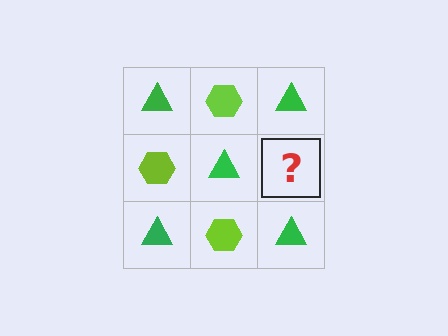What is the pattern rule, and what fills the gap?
The rule is that it alternates green triangle and lime hexagon in a checkerboard pattern. The gap should be filled with a lime hexagon.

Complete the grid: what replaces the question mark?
The question mark should be replaced with a lime hexagon.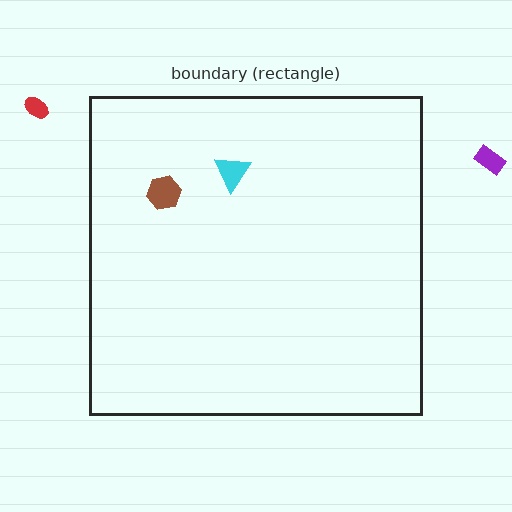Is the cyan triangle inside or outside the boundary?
Inside.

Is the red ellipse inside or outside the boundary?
Outside.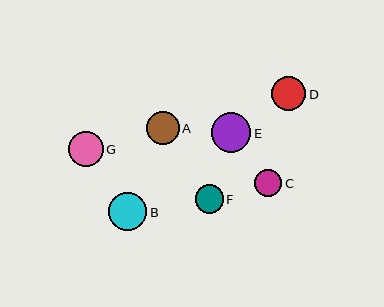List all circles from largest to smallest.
From largest to smallest: E, B, G, D, A, F, C.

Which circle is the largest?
Circle E is the largest with a size of approximately 40 pixels.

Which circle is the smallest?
Circle C is the smallest with a size of approximately 27 pixels.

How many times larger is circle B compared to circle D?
Circle B is approximately 1.1 times the size of circle D.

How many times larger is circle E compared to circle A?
Circle E is approximately 1.2 times the size of circle A.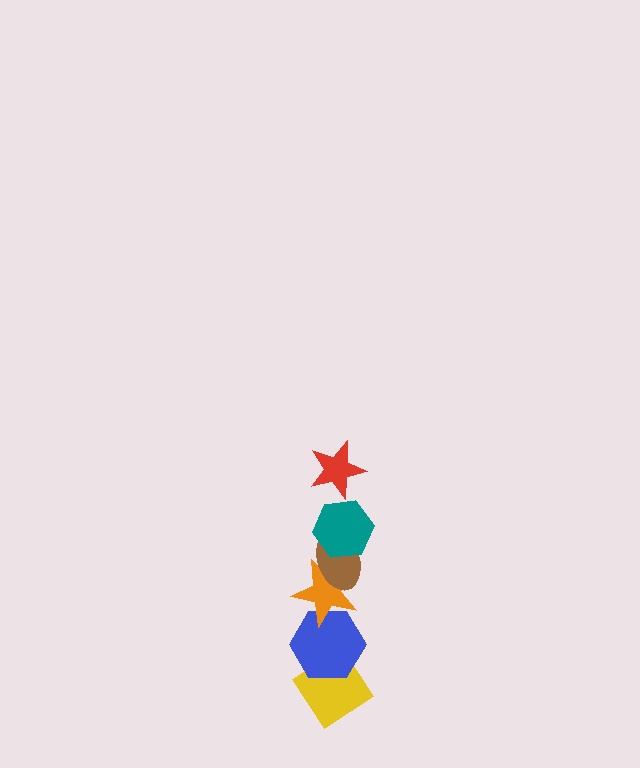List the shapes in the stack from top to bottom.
From top to bottom: the red star, the teal hexagon, the brown ellipse, the orange star, the blue hexagon, the yellow diamond.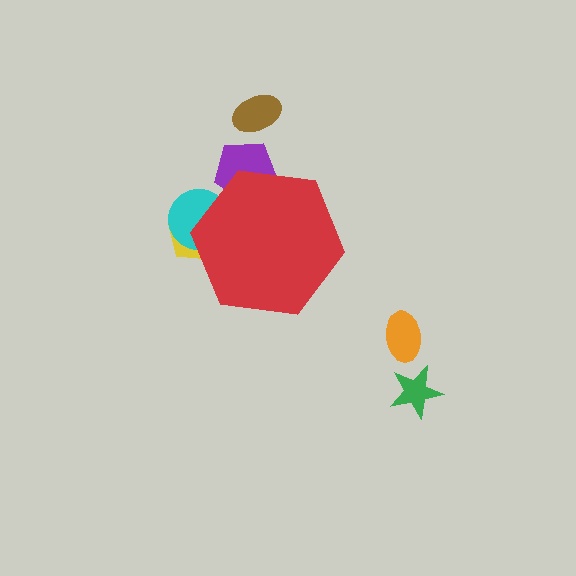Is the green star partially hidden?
No, the green star is fully visible.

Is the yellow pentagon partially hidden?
Yes, the yellow pentagon is partially hidden behind the red hexagon.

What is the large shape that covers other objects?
A red hexagon.